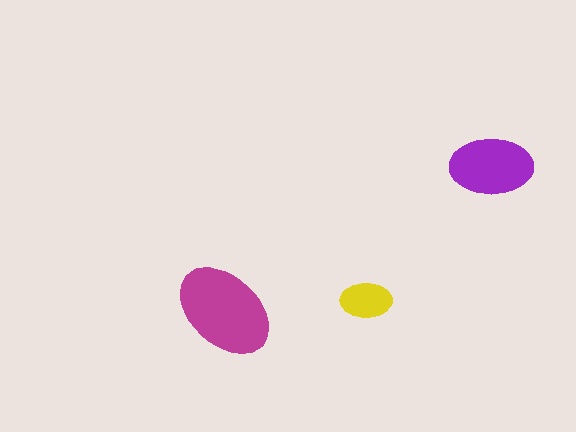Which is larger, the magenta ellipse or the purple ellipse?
The magenta one.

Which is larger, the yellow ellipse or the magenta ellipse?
The magenta one.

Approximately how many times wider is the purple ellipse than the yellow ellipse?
About 1.5 times wider.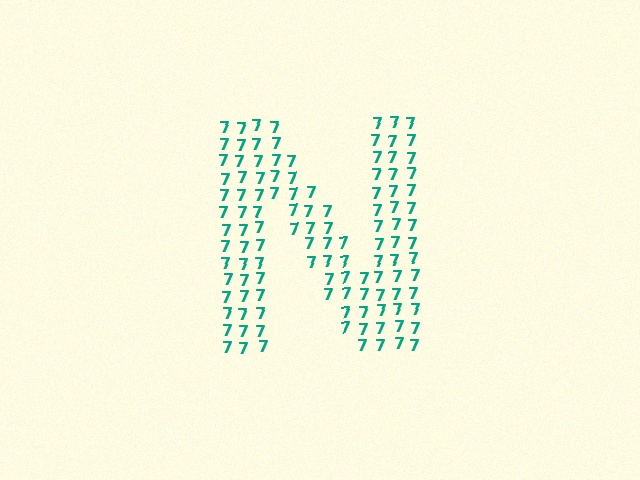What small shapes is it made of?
It is made of small digit 7's.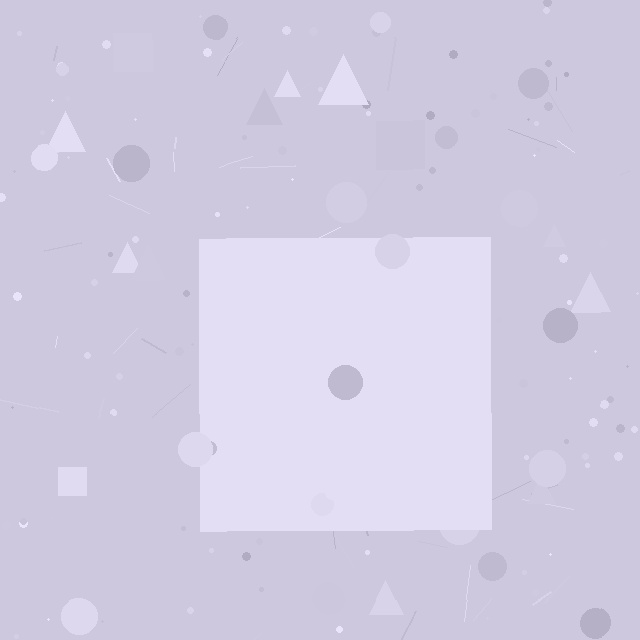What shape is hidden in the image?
A square is hidden in the image.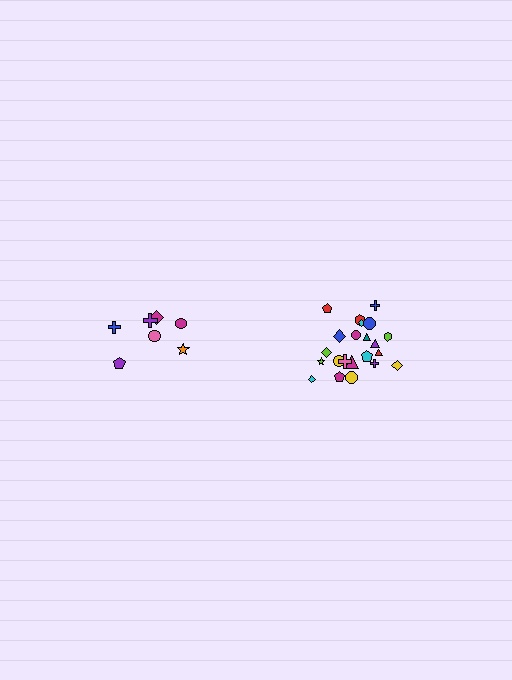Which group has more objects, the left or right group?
The right group.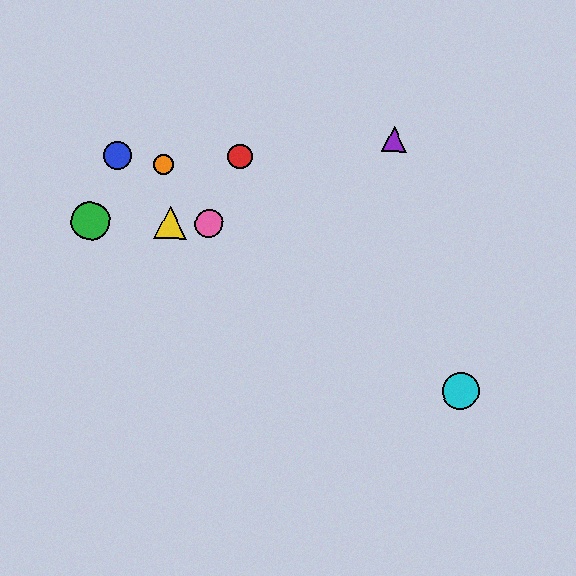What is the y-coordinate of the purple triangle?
The purple triangle is at y≈139.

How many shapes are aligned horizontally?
3 shapes (the green circle, the yellow triangle, the pink circle) are aligned horizontally.